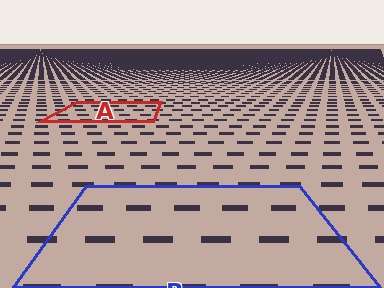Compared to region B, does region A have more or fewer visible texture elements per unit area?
Region A has more texture elements per unit area — they are packed more densely because it is farther away.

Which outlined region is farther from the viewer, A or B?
Region A is farther from the viewer — the texture elements inside it appear smaller and more densely packed.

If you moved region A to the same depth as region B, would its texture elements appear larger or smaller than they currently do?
They would appear larger. At a closer depth, the same texture elements are projected at a bigger on-screen size.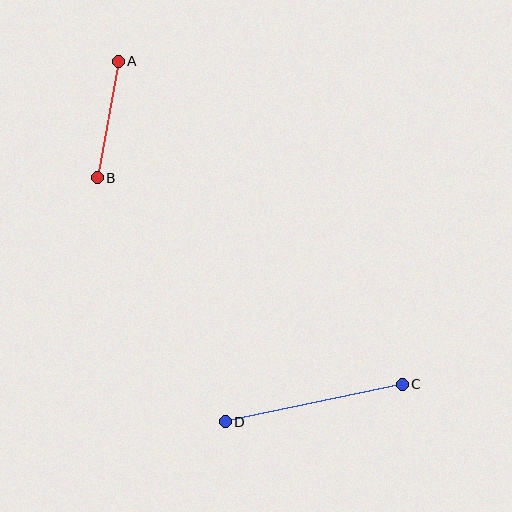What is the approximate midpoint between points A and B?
The midpoint is at approximately (108, 120) pixels.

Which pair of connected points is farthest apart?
Points C and D are farthest apart.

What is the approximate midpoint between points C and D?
The midpoint is at approximately (314, 403) pixels.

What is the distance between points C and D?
The distance is approximately 181 pixels.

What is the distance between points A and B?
The distance is approximately 118 pixels.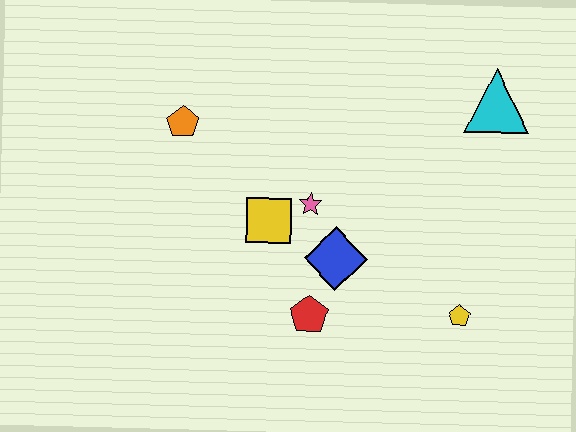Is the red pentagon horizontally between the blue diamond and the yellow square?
Yes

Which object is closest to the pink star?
The yellow square is closest to the pink star.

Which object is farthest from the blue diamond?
The cyan triangle is farthest from the blue diamond.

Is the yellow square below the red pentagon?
No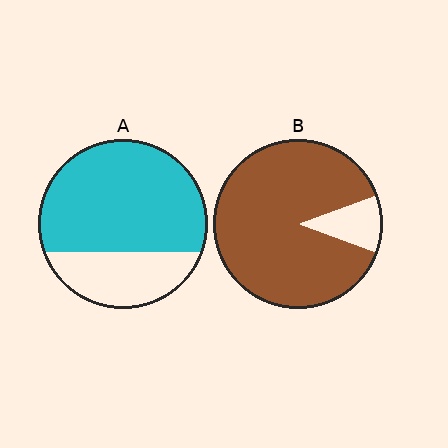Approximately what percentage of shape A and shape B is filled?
A is approximately 70% and B is approximately 90%.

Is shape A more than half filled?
Yes.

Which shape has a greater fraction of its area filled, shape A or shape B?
Shape B.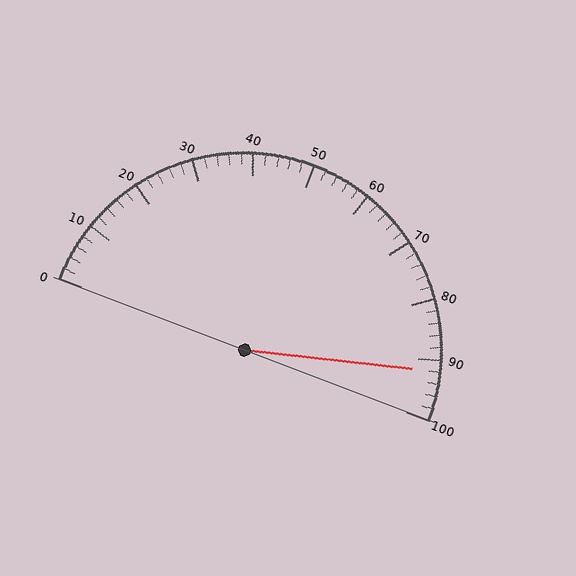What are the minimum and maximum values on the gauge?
The gauge ranges from 0 to 100.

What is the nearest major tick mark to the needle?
The nearest major tick mark is 90.